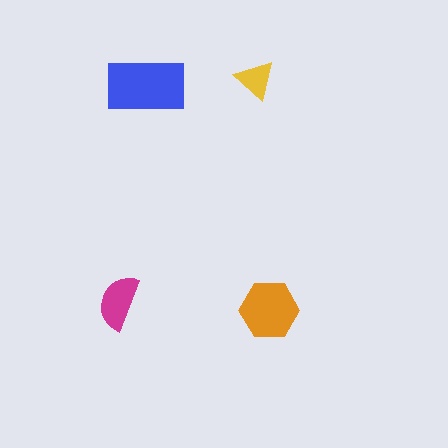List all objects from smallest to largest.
The yellow triangle, the magenta semicircle, the orange hexagon, the blue rectangle.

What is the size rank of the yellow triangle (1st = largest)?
4th.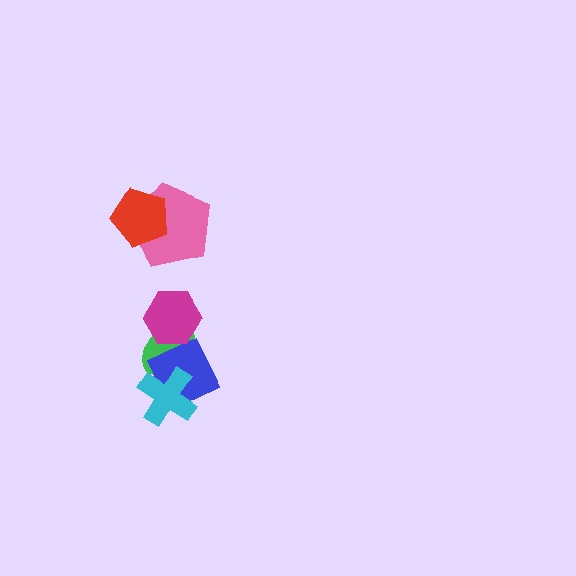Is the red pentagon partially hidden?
No, no other shape covers it.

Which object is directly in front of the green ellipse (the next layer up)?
The blue diamond is directly in front of the green ellipse.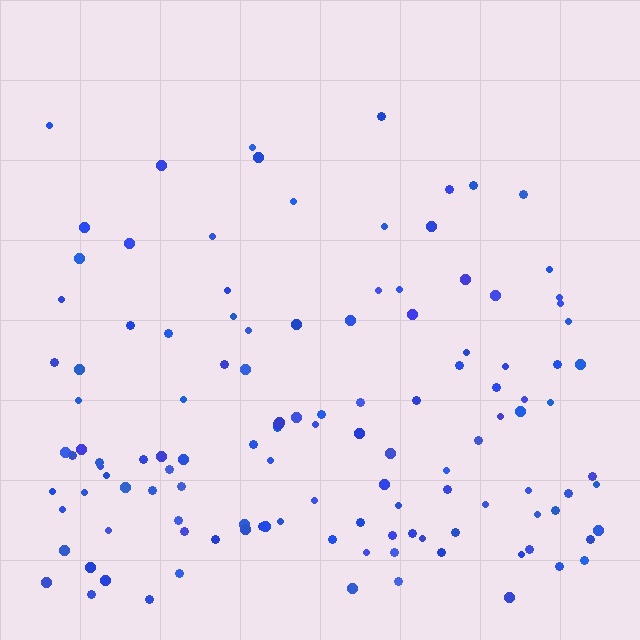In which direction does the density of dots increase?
From top to bottom, with the bottom side densest.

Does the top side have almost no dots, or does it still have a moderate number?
Still a moderate number, just noticeably fewer than the bottom.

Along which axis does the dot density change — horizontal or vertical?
Vertical.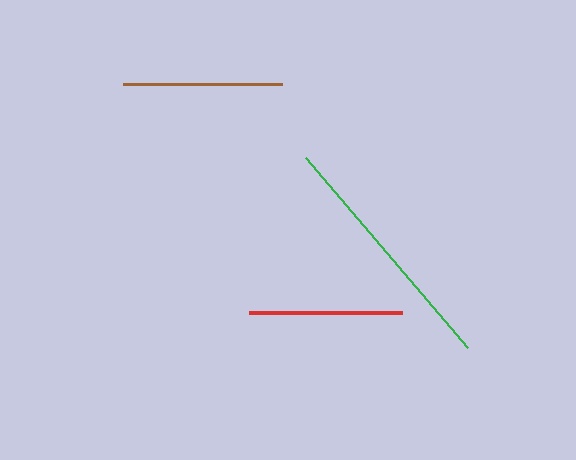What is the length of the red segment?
The red segment is approximately 153 pixels long.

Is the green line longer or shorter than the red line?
The green line is longer than the red line.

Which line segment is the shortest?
The red line is the shortest at approximately 153 pixels.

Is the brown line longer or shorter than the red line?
The brown line is longer than the red line.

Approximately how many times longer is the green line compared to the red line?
The green line is approximately 1.6 times the length of the red line.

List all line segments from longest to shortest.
From longest to shortest: green, brown, red.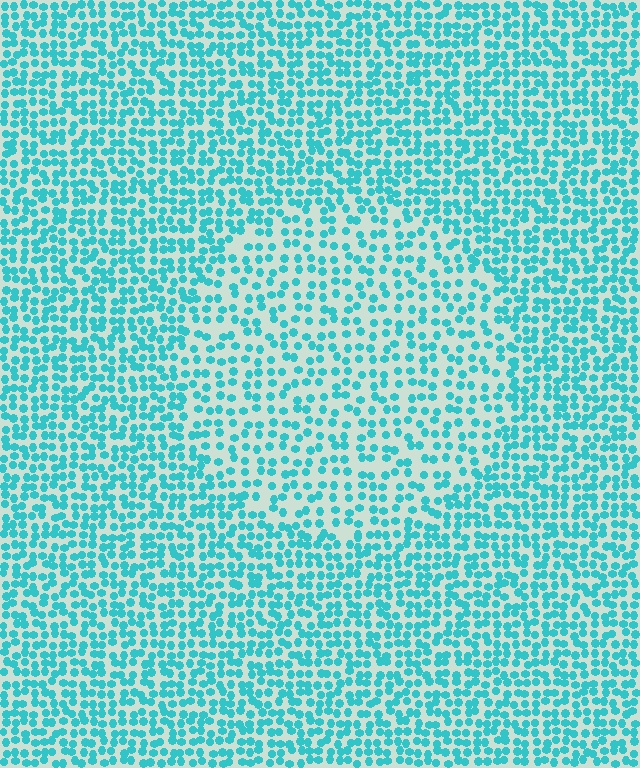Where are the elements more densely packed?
The elements are more densely packed outside the circle boundary.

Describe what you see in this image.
The image contains small cyan elements arranged at two different densities. A circle-shaped region is visible where the elements are less densely packed than the surrounding area.